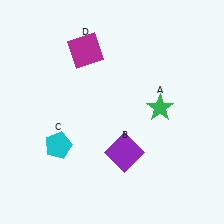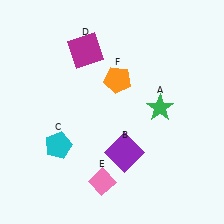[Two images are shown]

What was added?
A pink diamond (E), an orange pentagon (F) were added in Image 2.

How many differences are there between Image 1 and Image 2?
There are 2 differences between the two images.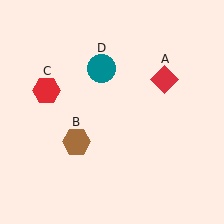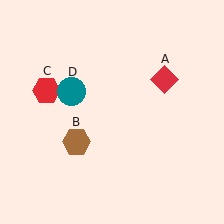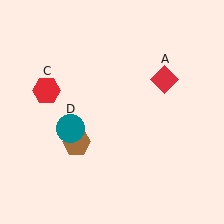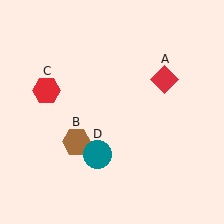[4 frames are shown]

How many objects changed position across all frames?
1 object changed position: teal circle (object D).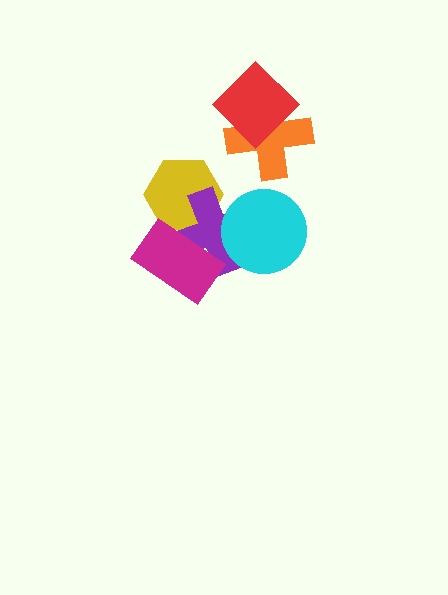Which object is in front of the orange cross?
The red diamond is in front of the orange cross.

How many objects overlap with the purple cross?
3 objects overlap with the purple cross.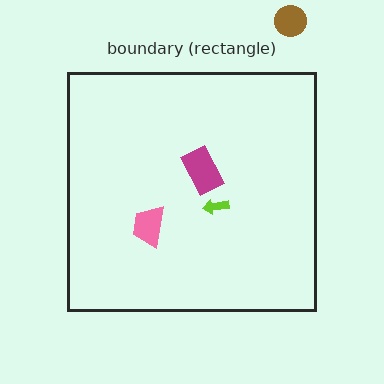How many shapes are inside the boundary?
3 inside, 1 outside.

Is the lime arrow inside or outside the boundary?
Inside.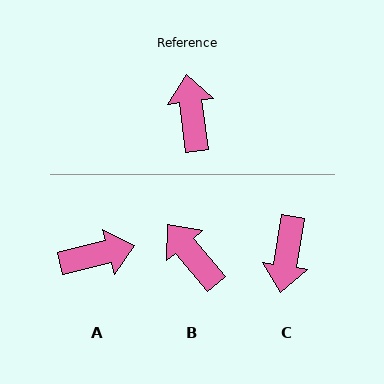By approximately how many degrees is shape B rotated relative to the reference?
Approximately 32 degrees counter-clockwise.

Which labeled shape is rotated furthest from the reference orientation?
C, about 163 degrees away.